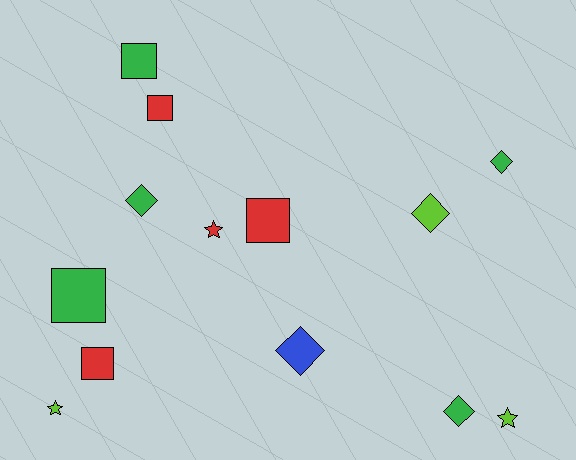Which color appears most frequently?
Green, with 5 objects.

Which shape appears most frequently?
Square, with 5 objects.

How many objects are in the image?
There are 13 objects.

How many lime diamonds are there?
There is 1 lime diamond.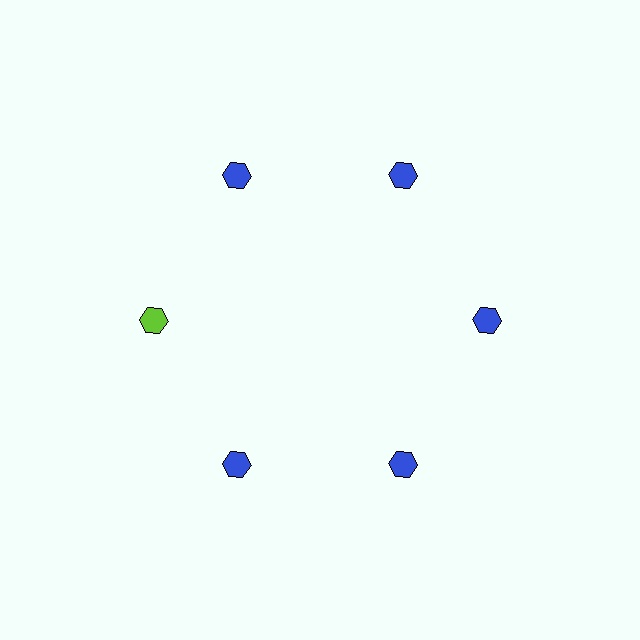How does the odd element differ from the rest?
It has a different color: lime instead of blue.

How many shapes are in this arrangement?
There are 6 shapes arranged in a ring pattern.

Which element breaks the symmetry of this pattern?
The lime hexagon at roughly the 9 o'clock position breaks the symmetry. All other shapes are blue hexagons.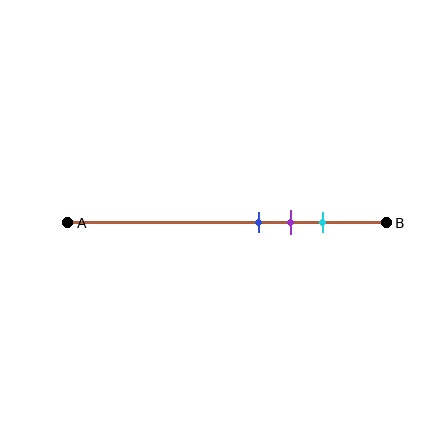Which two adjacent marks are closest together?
The blue and purple marks are the closest adjacent pair.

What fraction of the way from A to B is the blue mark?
The blue mark is approximately 60% (0.6) of the way from A to B.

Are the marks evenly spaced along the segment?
Yes, the marks are approximately evenly spaced.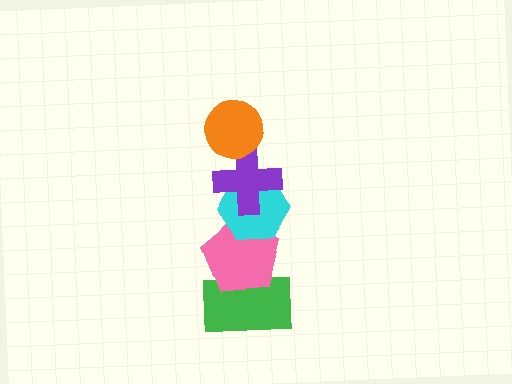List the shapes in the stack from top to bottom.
From top to bottom: the orange circle, the purple cross, the cyan hexagon, the pink pentagon, the green rectangle.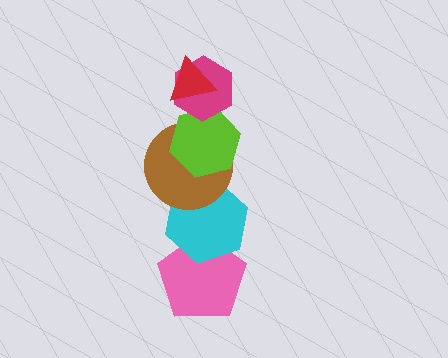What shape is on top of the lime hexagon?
The magenta hexagon is on top of the lime hexagon.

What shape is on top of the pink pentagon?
The cyan hexagon is on top of the pink pentagon.